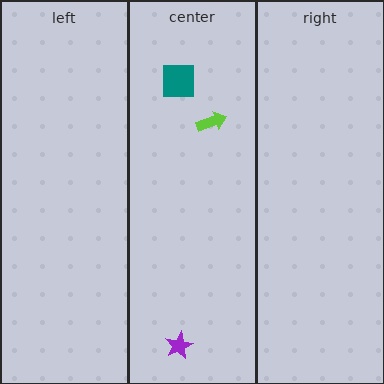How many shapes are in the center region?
3.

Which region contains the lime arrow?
The center region.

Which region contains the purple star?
The center region.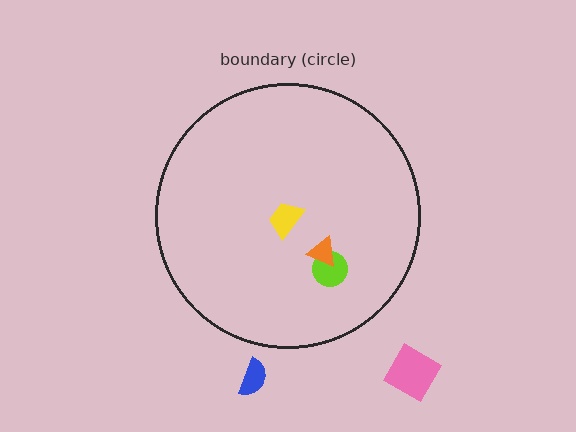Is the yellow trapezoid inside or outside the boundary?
Inside.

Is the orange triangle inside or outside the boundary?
Inside.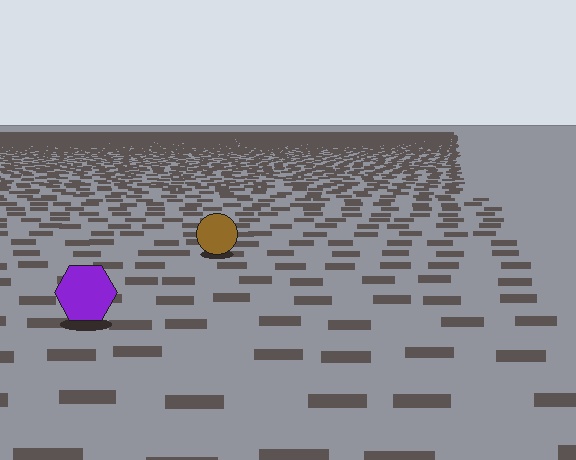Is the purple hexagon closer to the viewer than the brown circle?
Yes. The purple hexagon is closer — you can tell from the texture gradient: the ground texture is coarser near it.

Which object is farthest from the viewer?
The brown circle is farthest from the viewer. It appears smaller and the ground texture around it is denser.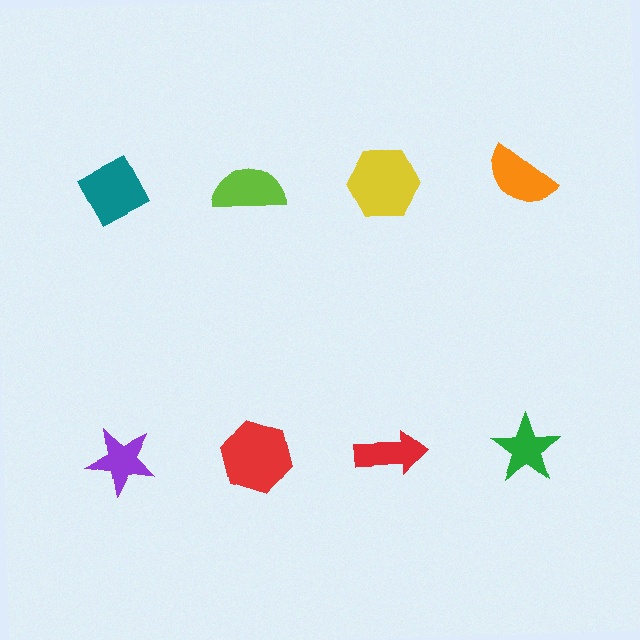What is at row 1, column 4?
An orange semicircle.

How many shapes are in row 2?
4 shapes.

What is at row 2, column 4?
A green star.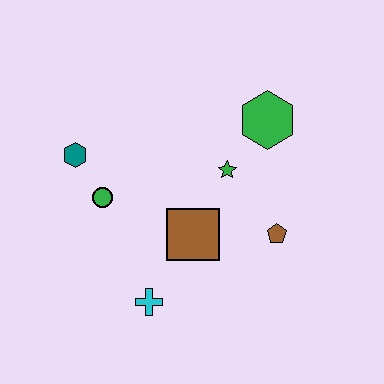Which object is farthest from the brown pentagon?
The teal hexagon is farthest from the brown pentagon.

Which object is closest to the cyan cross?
The brown square is closest to the cyan cross.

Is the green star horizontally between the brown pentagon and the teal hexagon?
Yes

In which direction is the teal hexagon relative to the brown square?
The teal hexagon is to the left of the brown square.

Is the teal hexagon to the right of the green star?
No